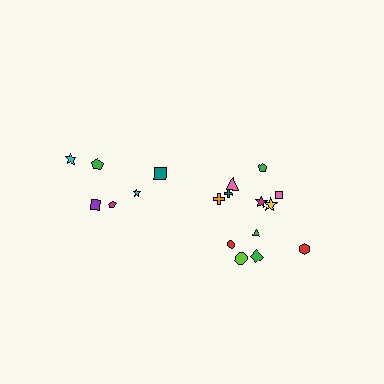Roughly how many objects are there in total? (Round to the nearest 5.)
Roughly 20 objects in total.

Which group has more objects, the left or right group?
The right group.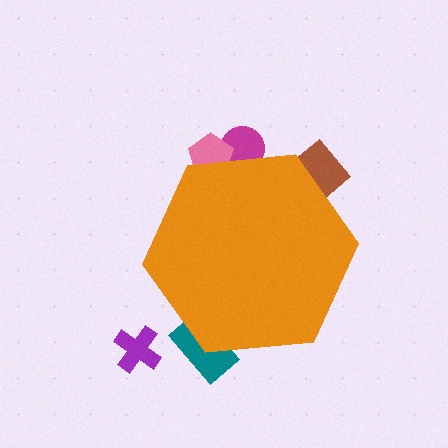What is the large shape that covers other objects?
An orange hexagon.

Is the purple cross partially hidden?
No, the purple cross is fully visible.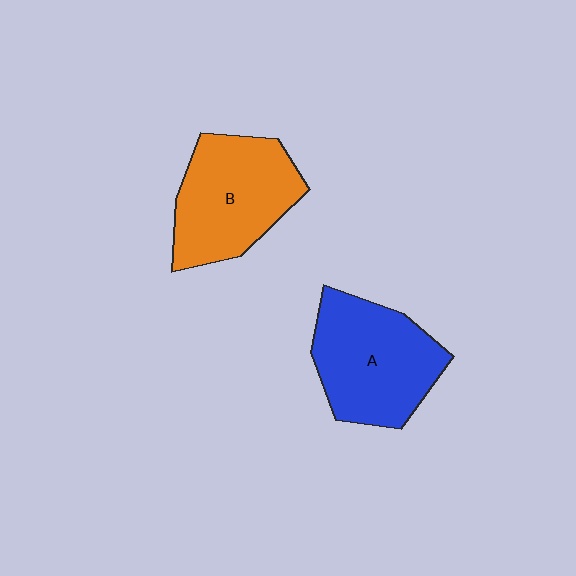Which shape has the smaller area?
Shape B (orange).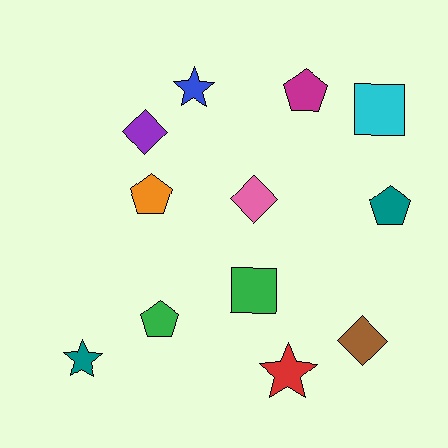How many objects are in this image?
There are 12 objects.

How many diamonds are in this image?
There are 3 diamonds.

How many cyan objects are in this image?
There is 1 cyan object.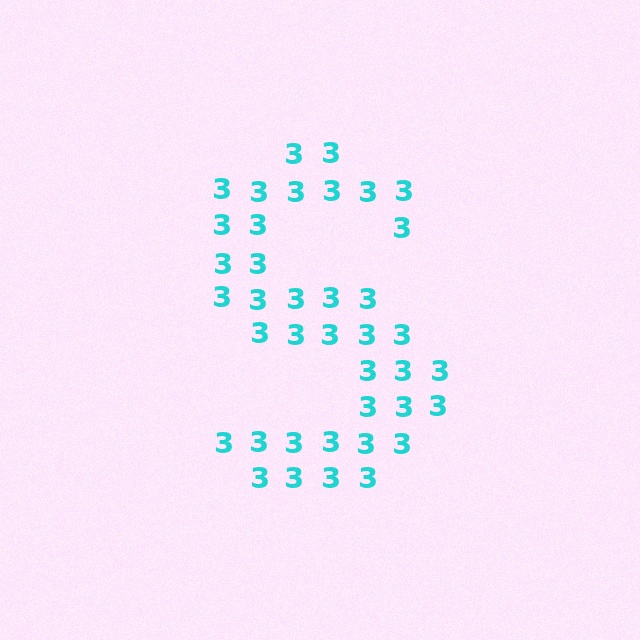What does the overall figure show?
The overall figure shows the letter S.